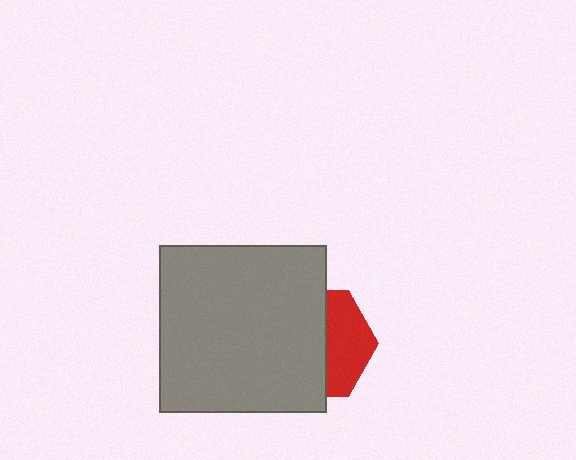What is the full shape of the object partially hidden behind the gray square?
The partially hidden object is a red hexagon.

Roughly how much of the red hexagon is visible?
A small part of it is visible (roughly 39%).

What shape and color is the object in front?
The object in front is a gray square.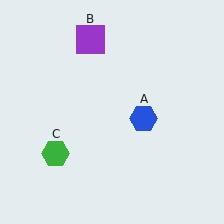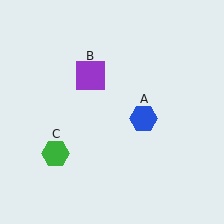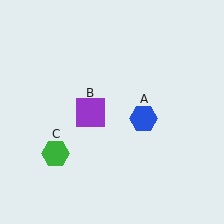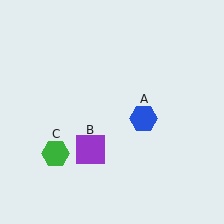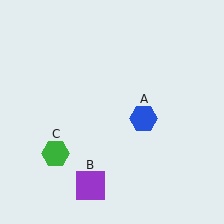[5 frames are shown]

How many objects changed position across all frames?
1 object changed position: purple square (object B).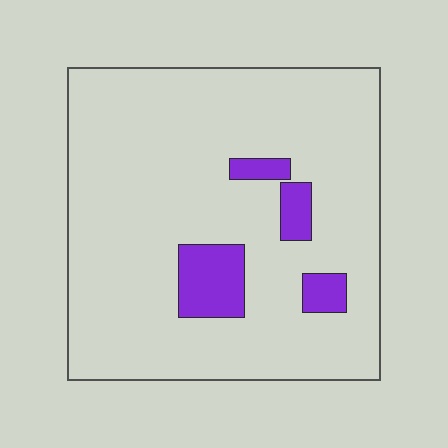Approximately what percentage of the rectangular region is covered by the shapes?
Approximately 10%.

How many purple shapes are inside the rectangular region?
4.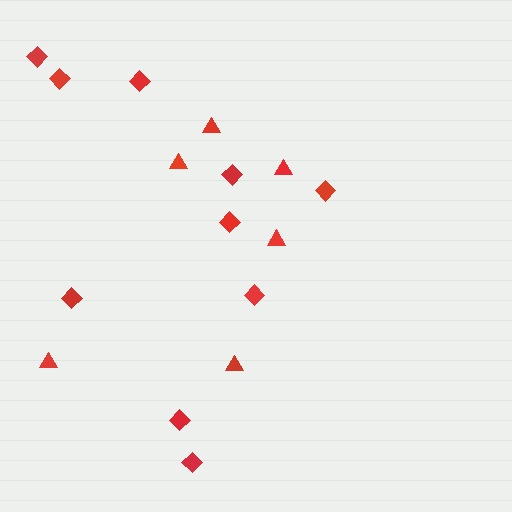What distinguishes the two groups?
There are 2 groups: one group of diamonds (10) and one group of triangles (6).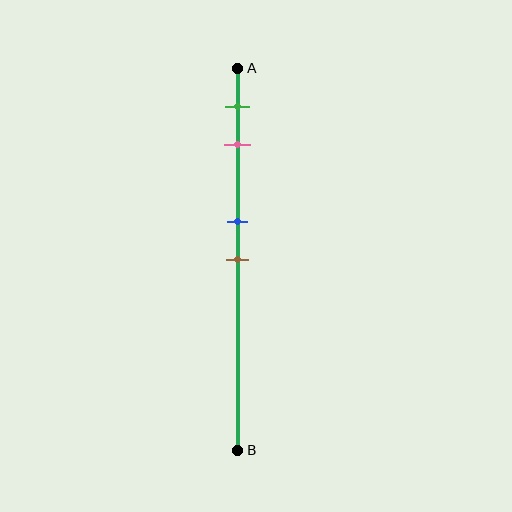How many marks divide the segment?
There are 4 marks dividing the segment.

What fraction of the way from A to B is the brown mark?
The brown mark is approximately 50% (0.5) of the way from A to B.